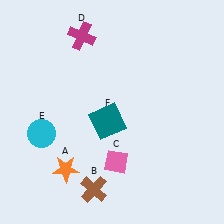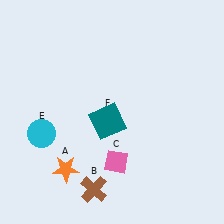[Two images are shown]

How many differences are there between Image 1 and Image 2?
There is 1 difference between the two images.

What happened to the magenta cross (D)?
The magenta cross (D) was removed in Image 2. It was in the top-left area of Image 1.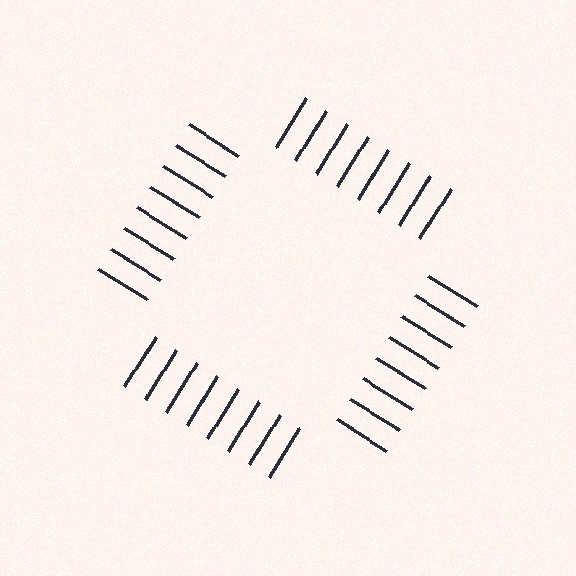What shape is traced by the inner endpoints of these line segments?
An illusory square — the line segments terminate on its edges but no continuous stroke is drawn.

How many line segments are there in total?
32 — 8 along each of the 4 edges.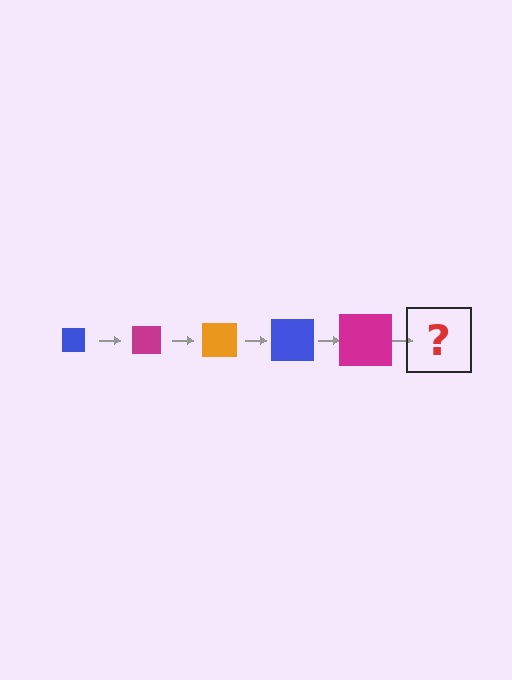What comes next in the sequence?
The next element should be an orange square, larger than the previous one.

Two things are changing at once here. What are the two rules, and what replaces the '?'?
The two rules are that the square grows larger each step and the color cycles through blue, magenta, and orange. The '?' should be an orange square, larger than the previous one.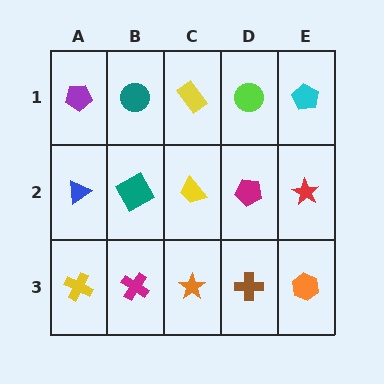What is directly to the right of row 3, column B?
An orange star.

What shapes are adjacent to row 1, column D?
A magenta pentagon (row 2, column D), a yellow rectangle (row 1, column C), a cyan pentagon (row 1, column E).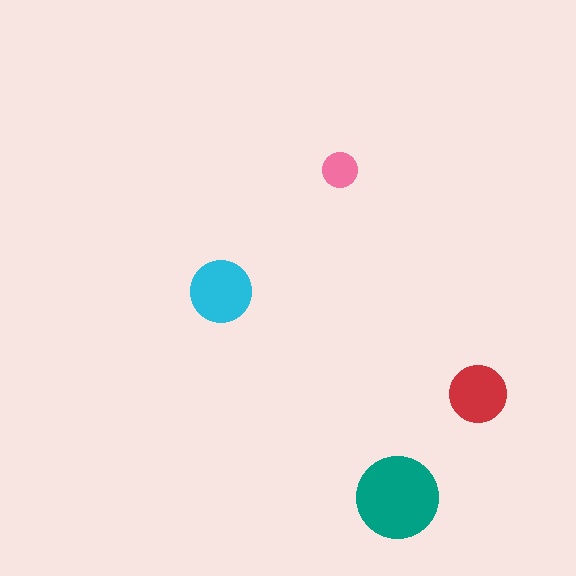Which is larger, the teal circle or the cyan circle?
The teal one.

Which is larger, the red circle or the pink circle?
The red one.